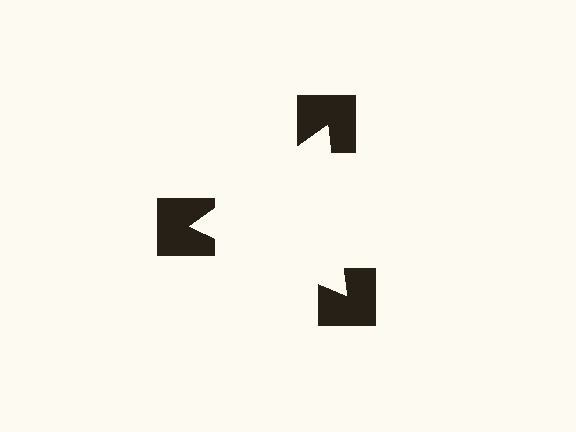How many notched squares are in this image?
There are 3 — one at each vertex of the illusory triangle.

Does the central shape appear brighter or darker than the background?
It typically appears slightly brighter than the background, even though no actual brightness change is drawn.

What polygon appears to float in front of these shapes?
An illusory triangle — its edges are inferred from the aligned wedge cuts in the notched squares, not physically drawn.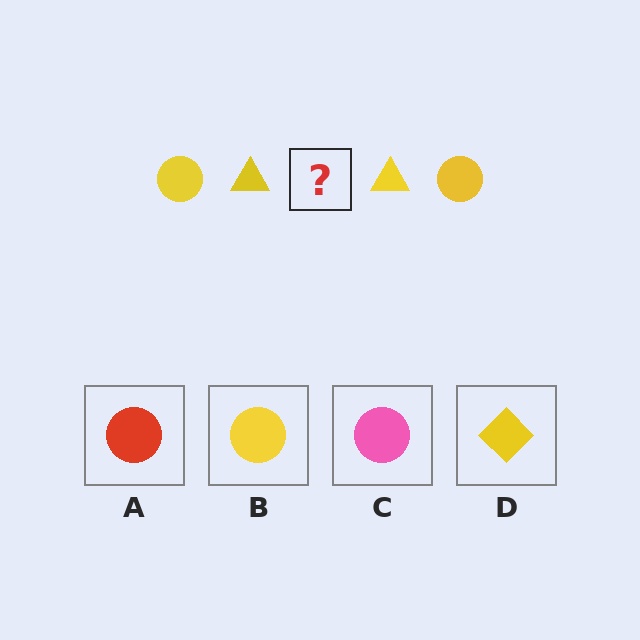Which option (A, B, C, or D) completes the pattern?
B.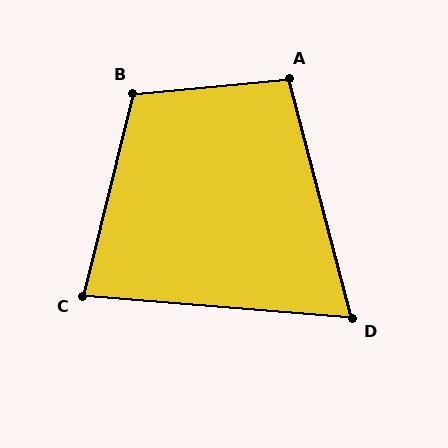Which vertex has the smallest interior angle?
D, at approximately 71 degrees.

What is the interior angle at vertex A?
Approximately 99 degrees (obtuse).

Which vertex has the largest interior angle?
B, at approximately 109 degrees.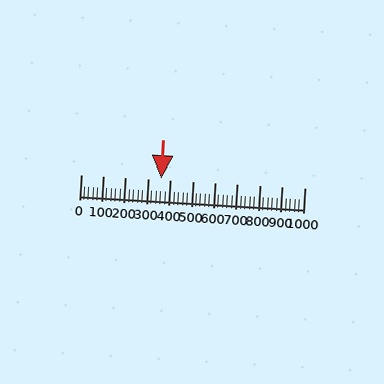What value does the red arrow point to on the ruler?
The red arrow points to approximately 361.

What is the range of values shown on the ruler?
The ruler shows values from 0 to 1000.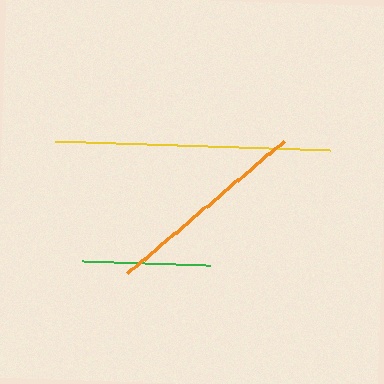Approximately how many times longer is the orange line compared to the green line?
The orange line is approximately 1.6 times the length of the green line.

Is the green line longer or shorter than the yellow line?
The yellow line is longer than the green line.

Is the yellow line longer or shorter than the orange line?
The yellow line is longer than the orange line.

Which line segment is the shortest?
The green line is the shortest at approximately 128 pixels.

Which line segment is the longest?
The yellow line is the longest at approximately 276 pixels.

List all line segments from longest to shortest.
From longest to shortest: yellow, orange, green.